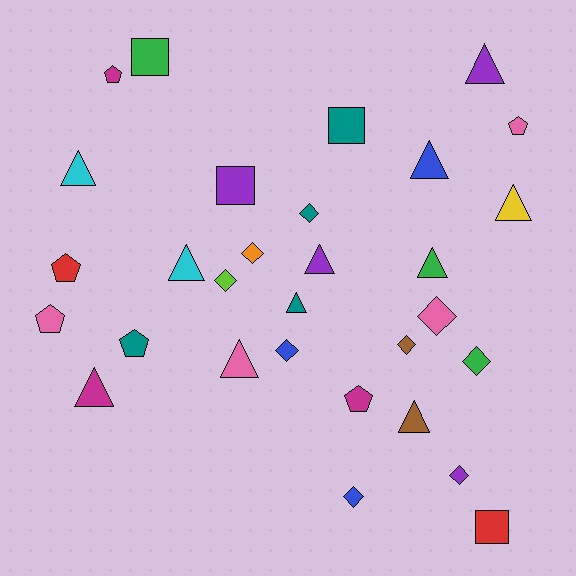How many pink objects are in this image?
There are 4 pink objects.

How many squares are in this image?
There are 4 squares.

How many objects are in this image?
There are 30 objects.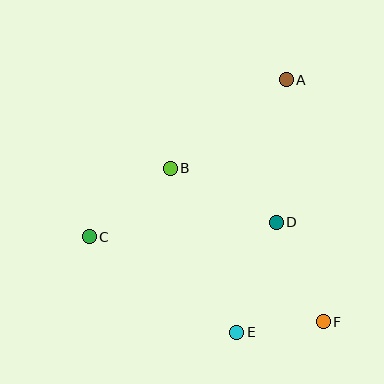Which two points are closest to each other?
Points E and F are closest to each other.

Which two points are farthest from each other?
Points A and E are farthest from each other.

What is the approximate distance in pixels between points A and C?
The distance between A and C is approximately 252 pixels.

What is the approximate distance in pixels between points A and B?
The distance between A and B is approximately 146 pixels.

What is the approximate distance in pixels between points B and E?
The distance between B and E is approximately 177 pixels.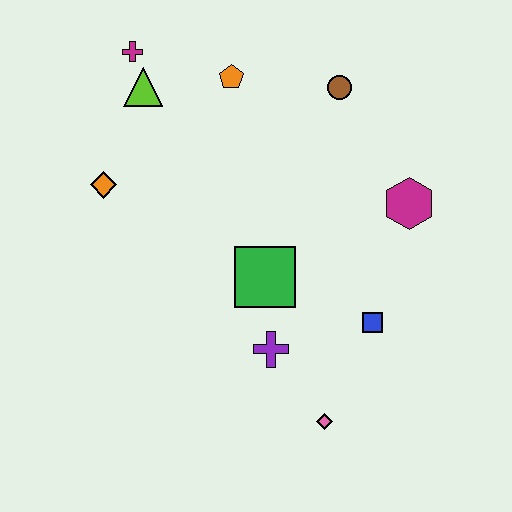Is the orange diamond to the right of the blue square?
No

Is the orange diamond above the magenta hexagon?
Yes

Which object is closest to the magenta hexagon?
The blue square is closest to the magenta hexagon.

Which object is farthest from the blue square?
The magenta cross is farthest from the blue square.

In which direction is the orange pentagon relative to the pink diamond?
The orange pentagon is above the pink diamond.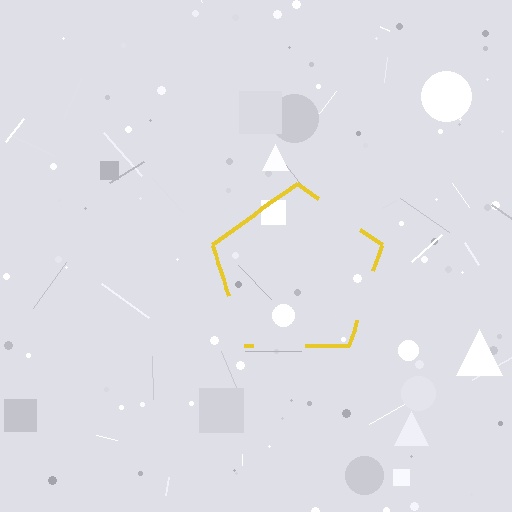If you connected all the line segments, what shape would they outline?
They would outline a pentagon.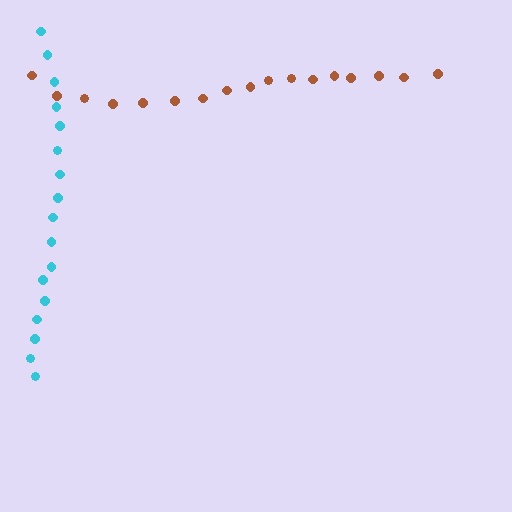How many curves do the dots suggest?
There are 2 distinct paths.